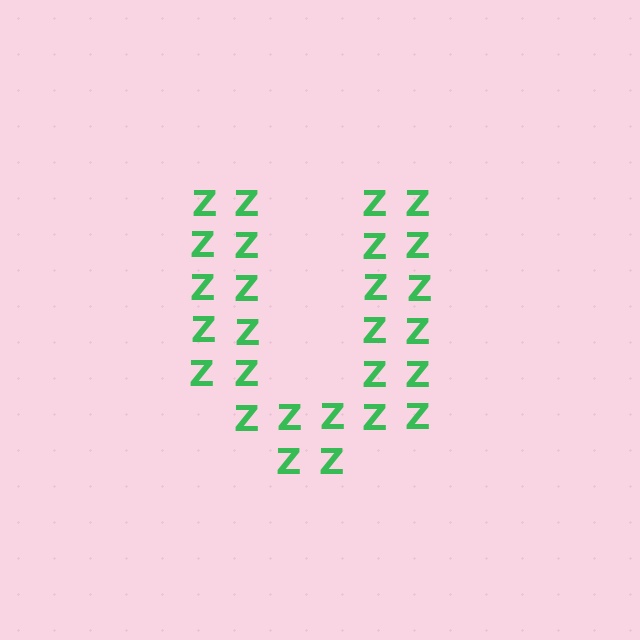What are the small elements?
The small elements are letter Z's.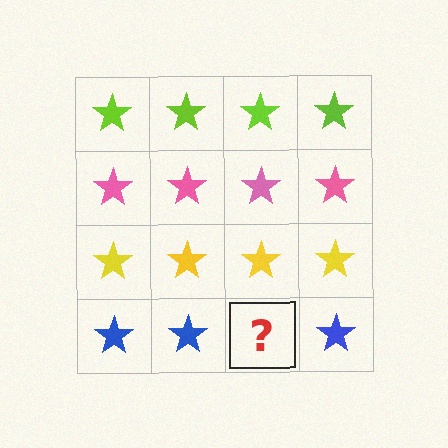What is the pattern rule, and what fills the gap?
The rule is that each row has a consistent color. The gap should be filled with a blue star.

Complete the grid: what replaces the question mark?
The question mark should be replaced with a blue star.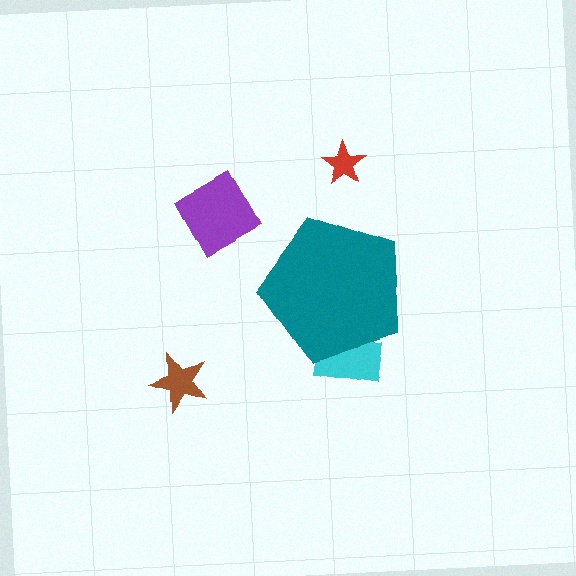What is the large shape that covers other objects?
A teal pentagon.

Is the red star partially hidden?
No, the red star is fully visible.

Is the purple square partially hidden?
No, the purple square is fully visible.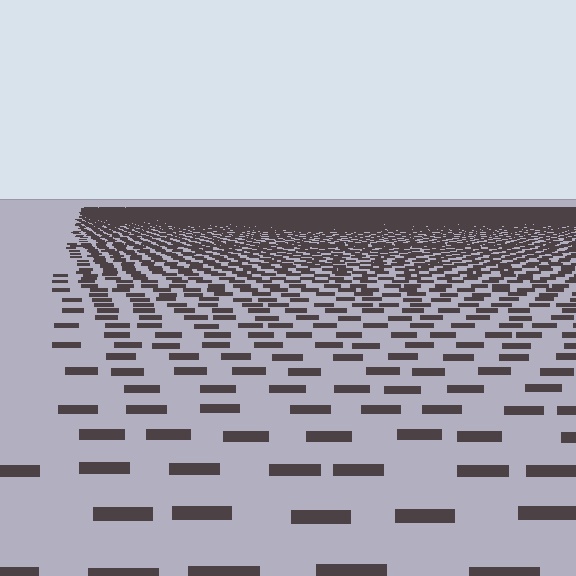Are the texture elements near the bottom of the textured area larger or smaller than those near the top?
Larger. Near the bottom, elements are closer to the viewer and appear at a bigger on-screen size.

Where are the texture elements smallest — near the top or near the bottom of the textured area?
Near the top.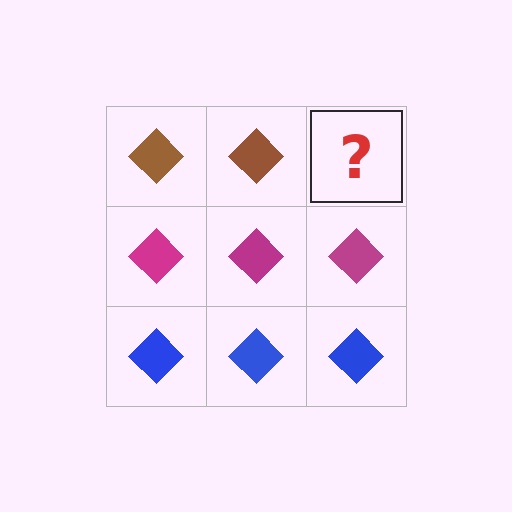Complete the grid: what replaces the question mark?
The question mark should be replaced with a brown diamond.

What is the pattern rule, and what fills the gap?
The rule is that each row has a consistent color. The gap should be filled with a brown diamond.